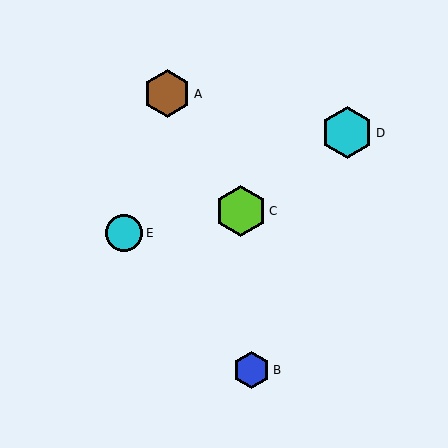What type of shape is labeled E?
Shape E is a cyan circle.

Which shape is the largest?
The cyan hexagon (labeled D) is the largest.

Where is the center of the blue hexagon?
The center of the blue hexagon is at (252, 370).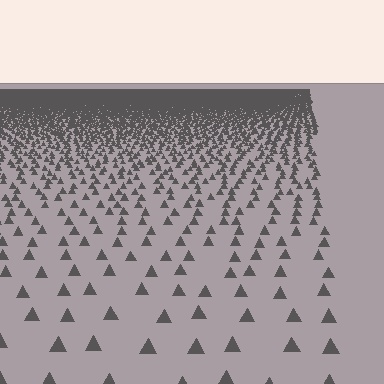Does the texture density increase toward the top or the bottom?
Density increases toward the top.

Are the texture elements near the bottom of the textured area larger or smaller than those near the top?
Larger. Near the bottom, elements are closer to the viewer and appear at a bigger on-screen size.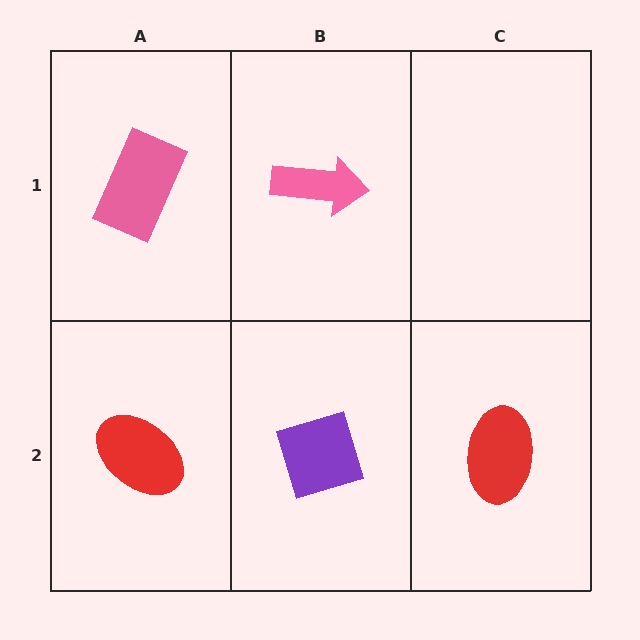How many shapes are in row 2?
3 shapes.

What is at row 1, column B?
A pink arrow.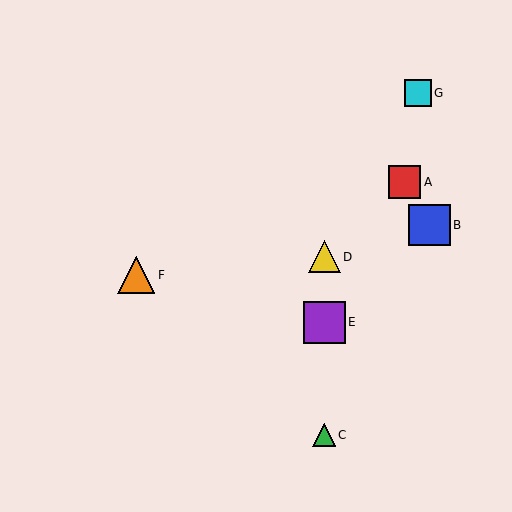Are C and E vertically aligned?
Yes, both are at x≈324.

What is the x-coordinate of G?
Object G is at x≈418.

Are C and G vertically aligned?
No, C is at x≈324 and G is at x≈418.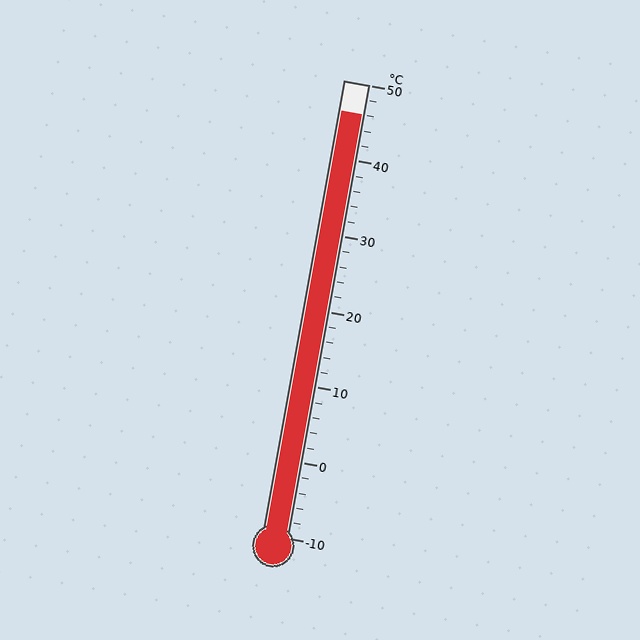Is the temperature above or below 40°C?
The temperature is above 40°C.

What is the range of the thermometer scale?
The thermometer scale ranges from -10°C to 50°C.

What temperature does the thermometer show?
The thermometer shows approximately 46°C.